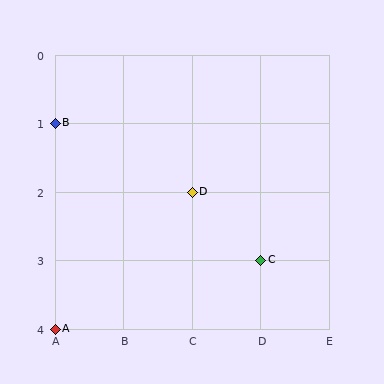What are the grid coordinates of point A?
Point A is at grid coordinates (A, 4).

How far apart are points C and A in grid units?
Points C and A are 3 columns and 1 row apart (about 3.2 grid units diagonally).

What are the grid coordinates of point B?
Point B is at grid coordinates (A, 1).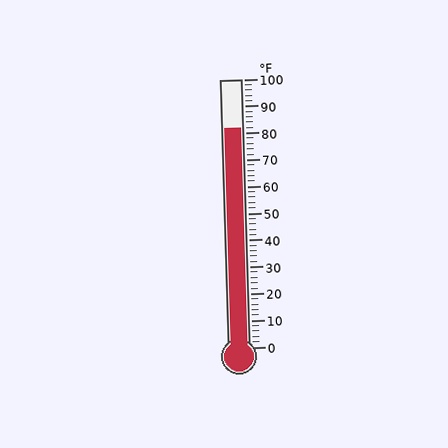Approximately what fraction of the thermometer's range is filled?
The thermometer is filled to approximately 80% of its range.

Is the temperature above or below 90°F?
The temperature is below 90°F.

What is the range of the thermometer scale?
The thermometer scale ranges from 0°F to 100°F.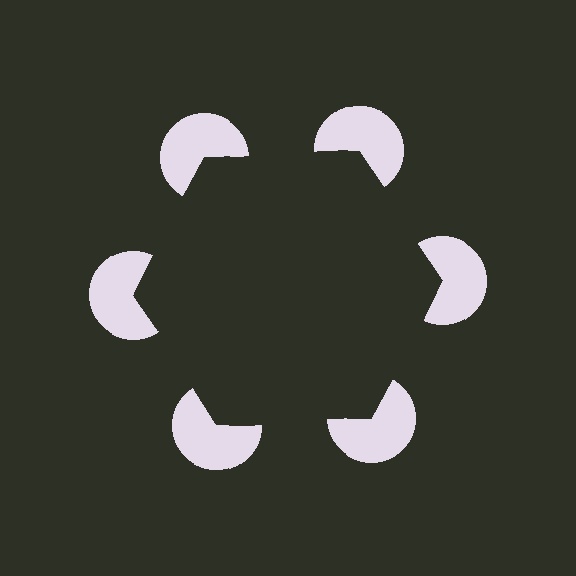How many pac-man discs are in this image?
There are 6 — one at each vertex of the illusory hexagon.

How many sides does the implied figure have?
6 sides.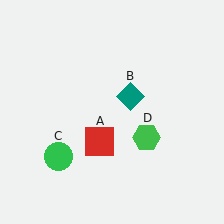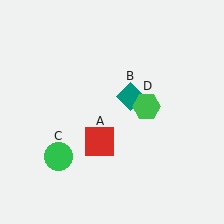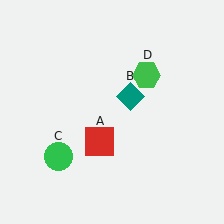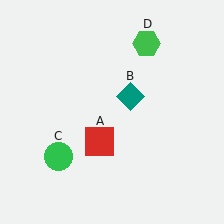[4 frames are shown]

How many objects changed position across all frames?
1 object changed position: green hexagon (object D).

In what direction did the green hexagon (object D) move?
The green hexagon (object D) moved up.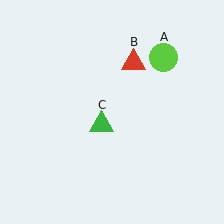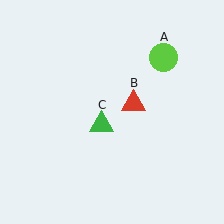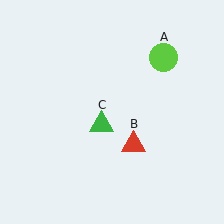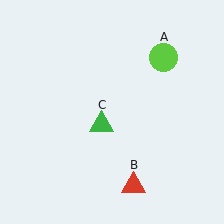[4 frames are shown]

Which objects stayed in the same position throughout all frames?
Lime circle (object A) and green triangle (object C) remained stationary.